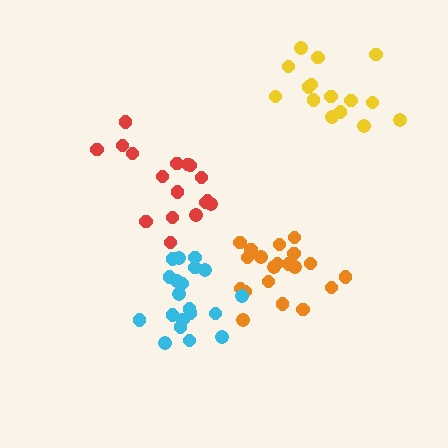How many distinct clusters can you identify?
There are 4 distinct clusters.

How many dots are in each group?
Group 1: 20 dots, Group 2: 15 dots, Group 3: 17 dots, Group 4: 20 dots (72 total).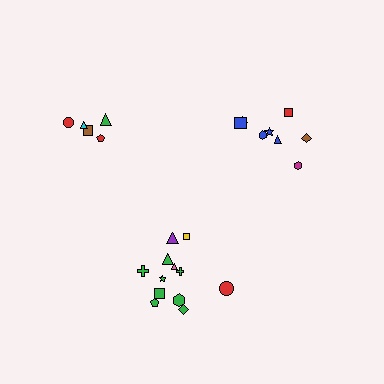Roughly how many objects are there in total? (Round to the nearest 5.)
Roughly 25 objects in total.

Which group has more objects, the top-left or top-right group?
The top-right group.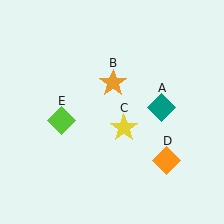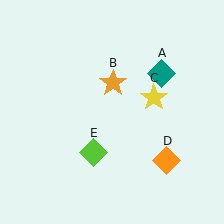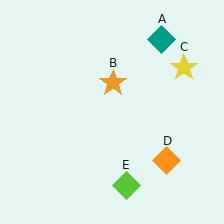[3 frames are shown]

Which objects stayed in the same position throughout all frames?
Orange star (object B) and orange diamond (object D) remained stationary.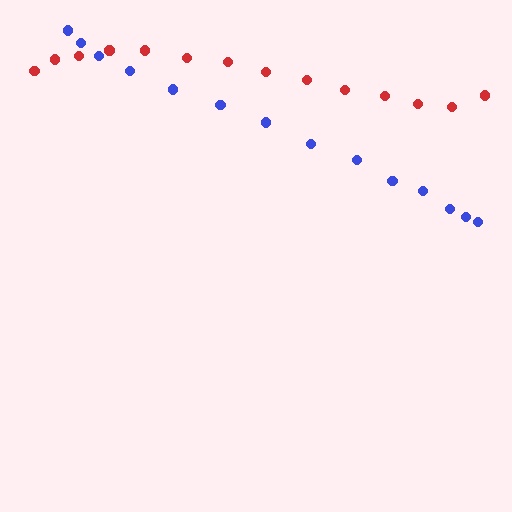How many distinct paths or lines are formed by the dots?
There are 2 distinct paths.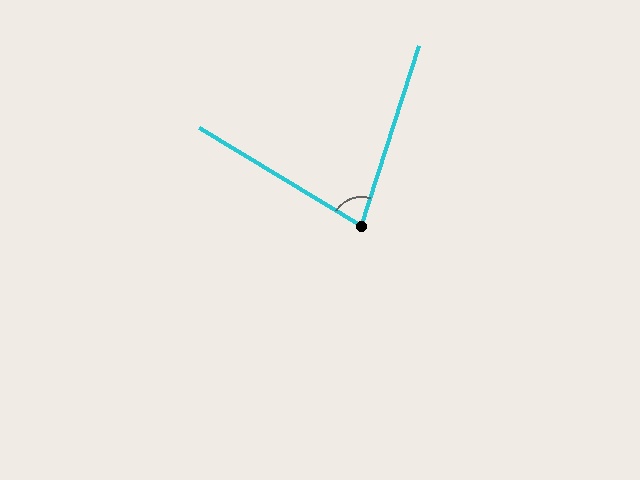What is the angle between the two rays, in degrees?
Approximately 77 degrees.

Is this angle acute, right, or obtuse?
It is acute.